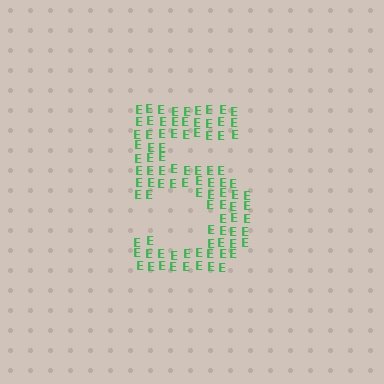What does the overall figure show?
The overall figure shows the digit 5.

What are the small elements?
The small elements are letter E's.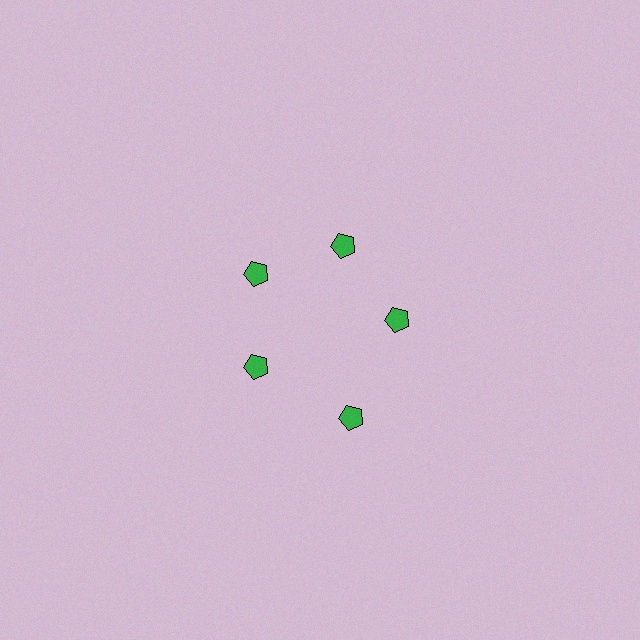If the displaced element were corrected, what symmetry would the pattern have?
It would have 5-fold rotational symmetry — the pattern would map onto itself every 72 degrees.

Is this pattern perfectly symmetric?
No. The 5 green pentagons are arranged in a ring, but one element near the 5 o'clock position is pushed outward from the center, breaking the 5-fold rotational symmetry.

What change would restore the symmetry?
The symmetry would be restored by moving it inward, back onto the ring so that all 5 pentagons sit at equal angles and equal distance from the center.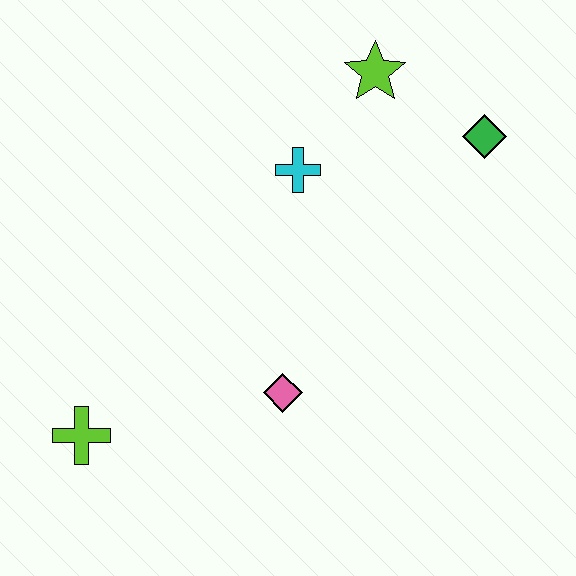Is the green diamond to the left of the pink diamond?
No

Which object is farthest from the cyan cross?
The lime cross is farthest from the cyan cross.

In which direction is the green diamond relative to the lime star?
The green diamond is to the right of the lime star.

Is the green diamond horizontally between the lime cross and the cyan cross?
No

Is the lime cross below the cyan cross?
Yes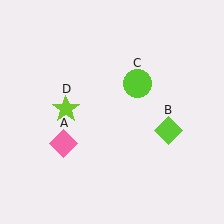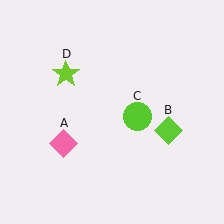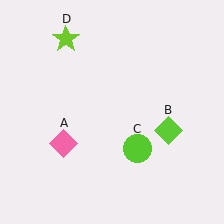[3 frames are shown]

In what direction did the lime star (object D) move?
The lime star (object D) moved up.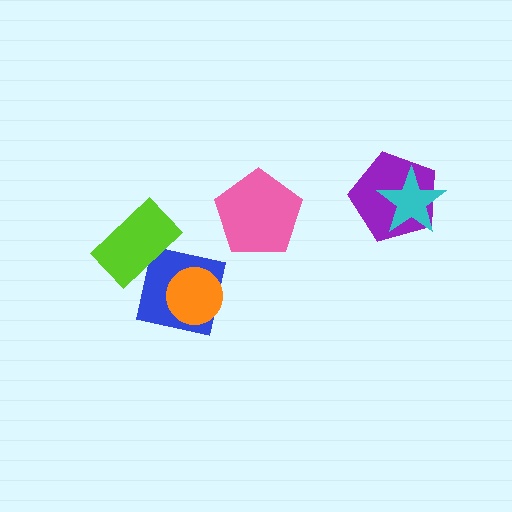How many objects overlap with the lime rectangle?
1 object overlaps with the lime rectangle.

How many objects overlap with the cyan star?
1 object overlaps with the cyan star.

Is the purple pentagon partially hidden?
Yes, it is partially covered by another shape.